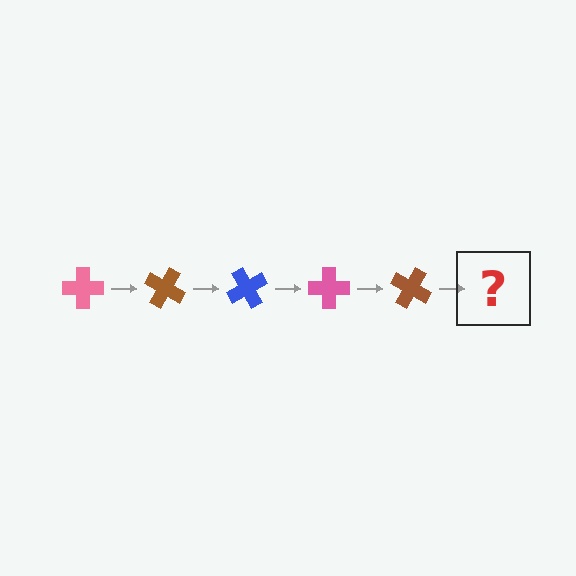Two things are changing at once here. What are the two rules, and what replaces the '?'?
The two rules are that it rotates 30 degrees each step and the color cycles through pink, brown, and blue. The '?' should be a blue cross, rotated 150 degrees from the start.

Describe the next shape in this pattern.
It should be a blue cross, rotated 150 degrees from the start.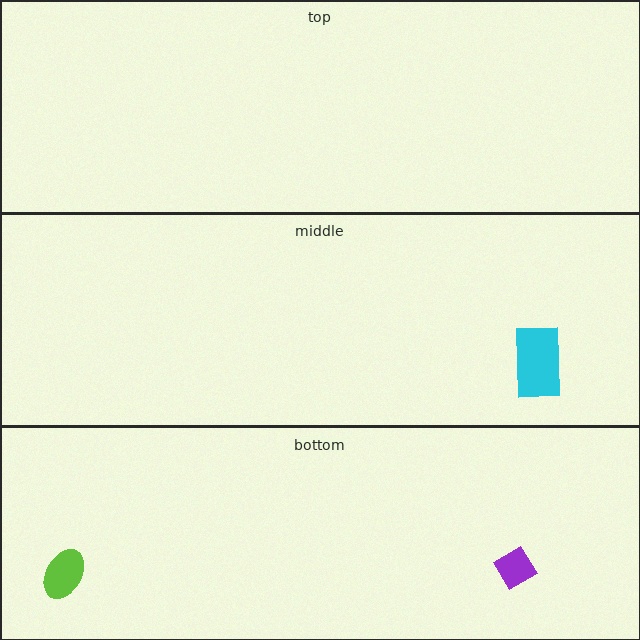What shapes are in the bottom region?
The purple diamond, the lime ellipse.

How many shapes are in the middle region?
1.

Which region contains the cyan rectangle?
The middle region.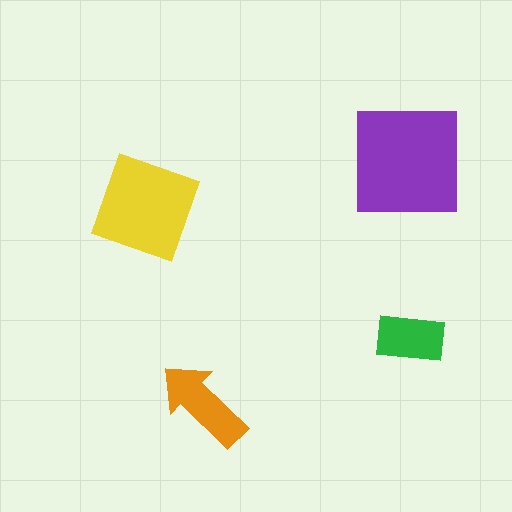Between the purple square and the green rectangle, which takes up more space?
The purple square.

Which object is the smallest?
The green rectangle.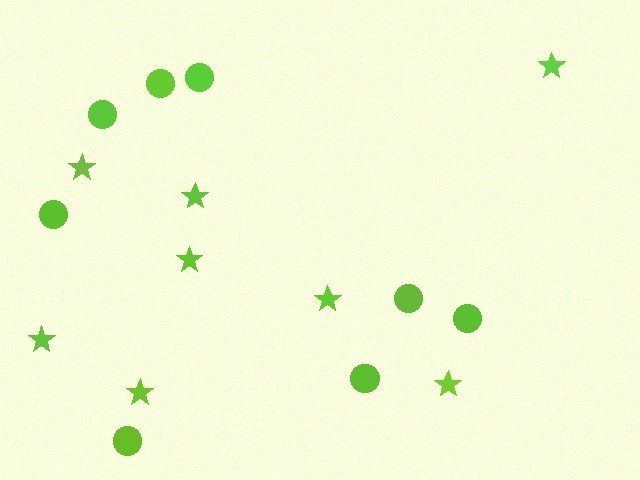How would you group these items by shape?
There are 2 groups: one group of stars (8) and one group of circles (8).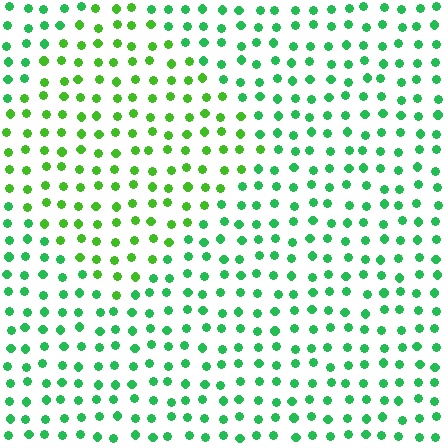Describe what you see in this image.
The image is filled with small green elements in a uniform arrangement. A diamond-shaped region is visible where the elements are tinted to a slightly different hue, forming a subtle color boundary.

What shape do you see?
I see a diamond.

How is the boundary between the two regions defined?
The boundary is defined purely by a slight shift in hue (about 30 degrees). Spacing, size, and orientation are identical on both sides.